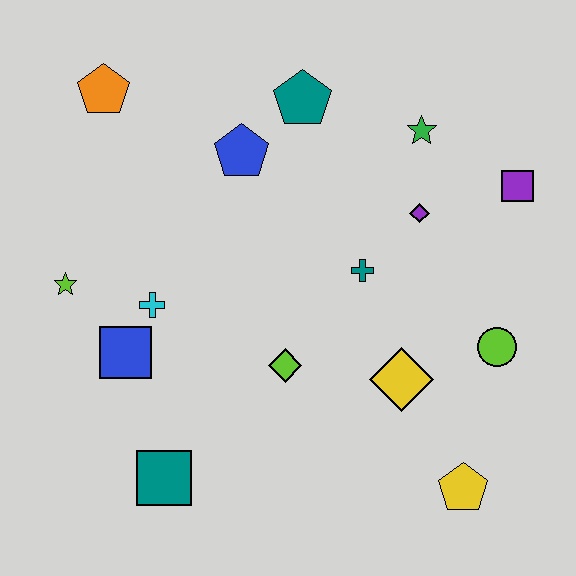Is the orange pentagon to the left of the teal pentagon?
Yes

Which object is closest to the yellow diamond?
The lime circle is closest to the yellow diamond.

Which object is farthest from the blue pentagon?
The yellow pentagon is farthest from the blue pentagon.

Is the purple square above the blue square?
Yes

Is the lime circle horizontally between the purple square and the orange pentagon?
Yes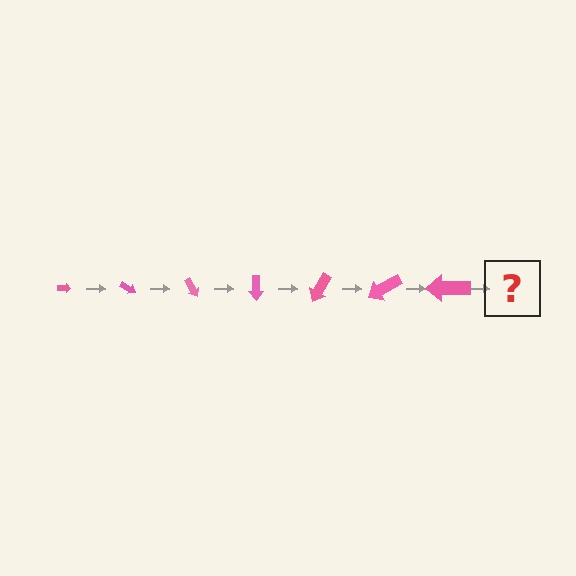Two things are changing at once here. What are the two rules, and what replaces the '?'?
The two rules are that the arrow grows larger each step and it rotates 30 degrees each step. The '?' should be an arrow, larger than the previous one and rotated 210 degrees from the start.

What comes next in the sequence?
The next element should be an arrow, larger than the previous one and rotated 210 degrees from the start.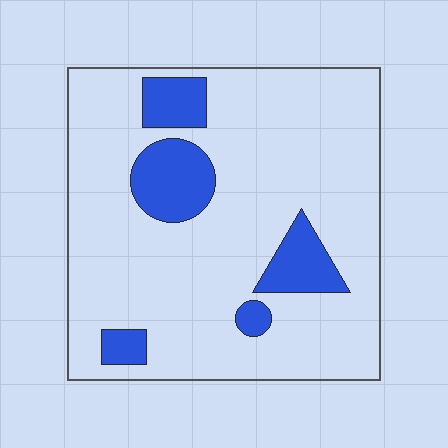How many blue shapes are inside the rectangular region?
5.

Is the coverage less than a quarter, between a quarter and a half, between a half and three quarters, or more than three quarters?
Less than a quarter.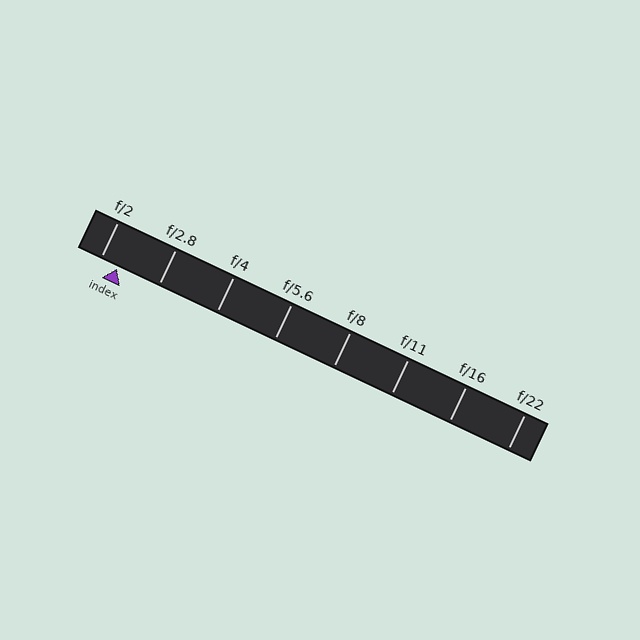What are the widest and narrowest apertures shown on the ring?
The widest aperture shown is f/2 and the narrowest is f/22.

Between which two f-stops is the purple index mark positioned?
The index mark is between f/2 and f/2.8.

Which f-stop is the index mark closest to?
The index mark is closest to f/2.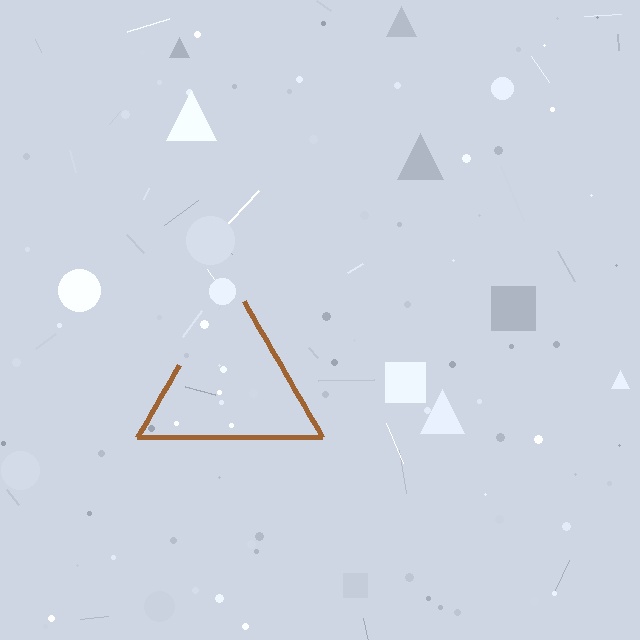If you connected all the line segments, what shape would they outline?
They would outline a triangle.